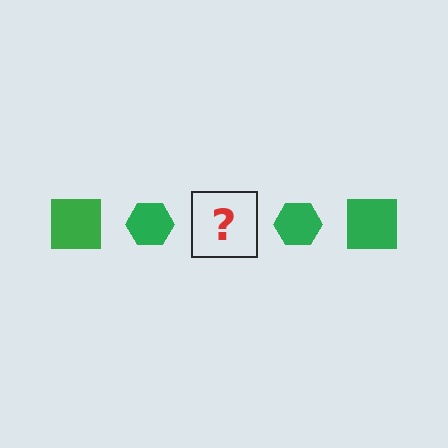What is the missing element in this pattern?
The missing element is a green square.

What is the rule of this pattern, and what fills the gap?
The rule is that the pattern cycles through square, hexagon shapes in green. The gap should be filled with a green square.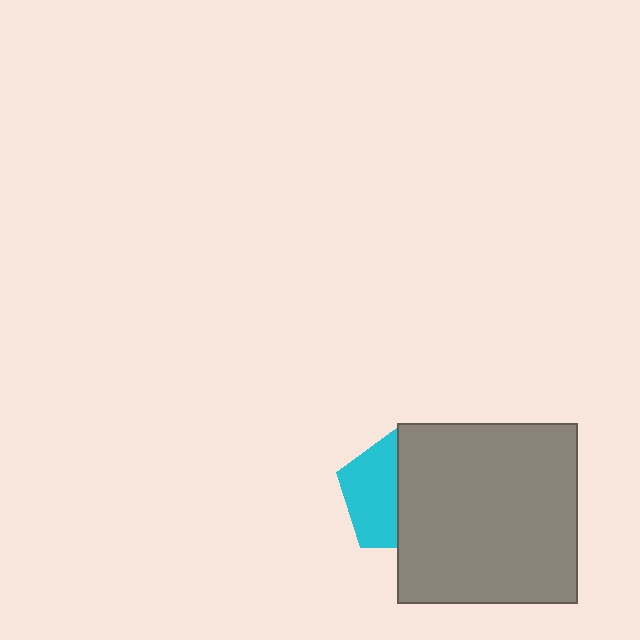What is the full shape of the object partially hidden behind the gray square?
The partially hidden object is a cyan pentagon.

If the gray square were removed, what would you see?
You would see the complete cyan pentagon.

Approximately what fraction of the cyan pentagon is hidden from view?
Roughly 53% of the cyan pentagon is hidden behind the gray square.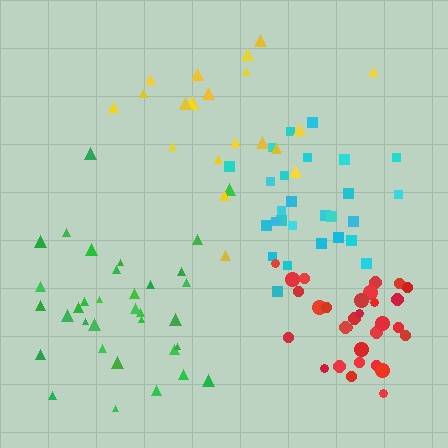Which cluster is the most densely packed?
Red.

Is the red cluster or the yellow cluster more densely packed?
Red.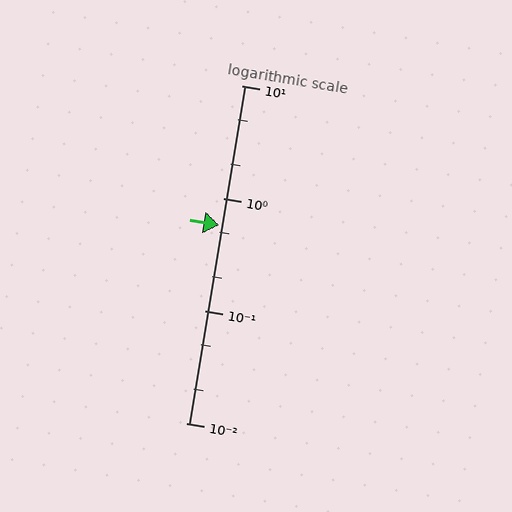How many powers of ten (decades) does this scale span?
The scale spans 3 decades, from 0.01 to 10.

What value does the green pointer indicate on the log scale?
The pointer indicates approximately 0.57.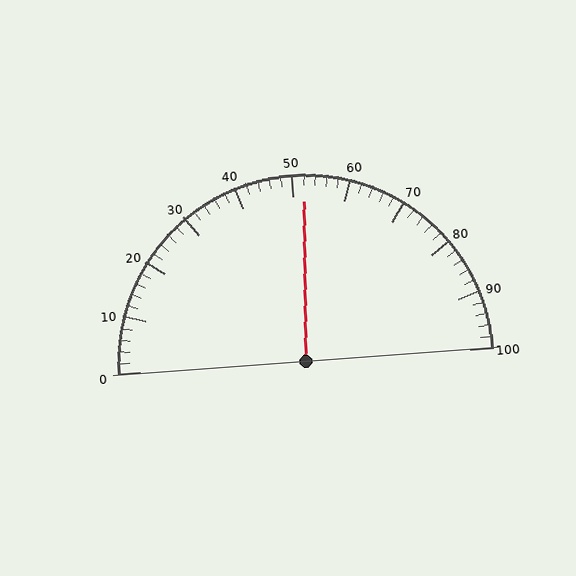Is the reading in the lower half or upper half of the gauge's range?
The reading is in the upper half of the range (0 to 100).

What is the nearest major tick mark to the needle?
The nearest major tick mark is 50.